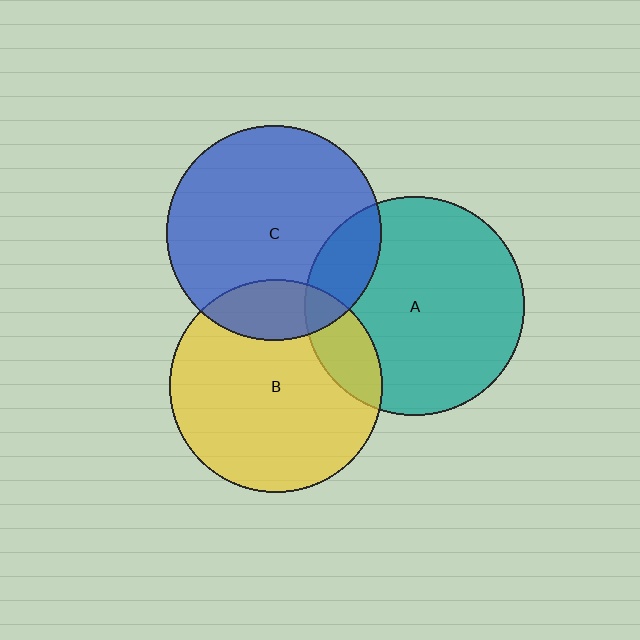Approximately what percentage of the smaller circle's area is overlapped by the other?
Approximately 15%.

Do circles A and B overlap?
Yes.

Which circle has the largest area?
Circle A (teal).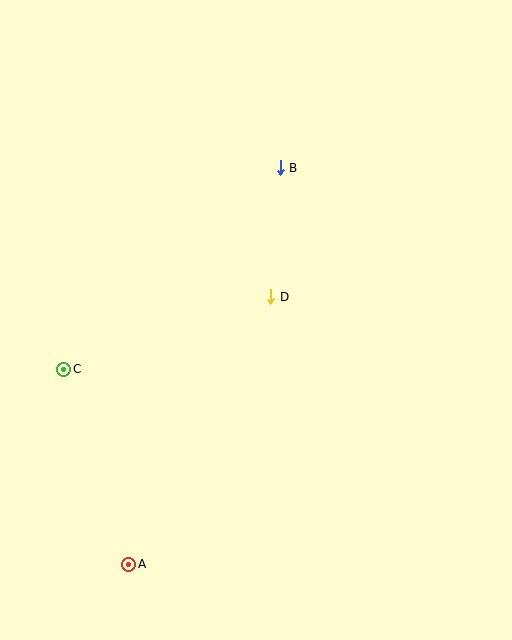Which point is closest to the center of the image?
Point D at (271, 297) is closest to the center.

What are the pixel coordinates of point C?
Point C is at (64, 369).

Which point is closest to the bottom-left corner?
Point A is closest to the bottom-left corner.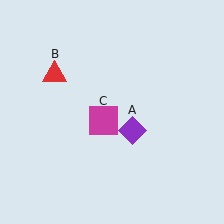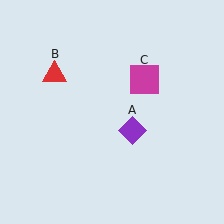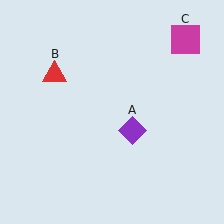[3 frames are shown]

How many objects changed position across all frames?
1 object changed position: magenta square (object C).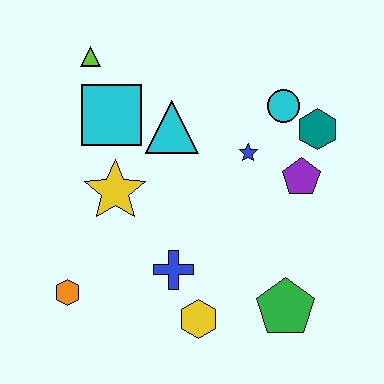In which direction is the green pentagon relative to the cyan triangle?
The green pentagon is below the cyan triangle.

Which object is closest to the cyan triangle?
The cyan square is closest to the cyan triangle.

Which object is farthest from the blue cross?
The lime triangle is farthest from the blue cross.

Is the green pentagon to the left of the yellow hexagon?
No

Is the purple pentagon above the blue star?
No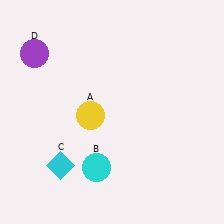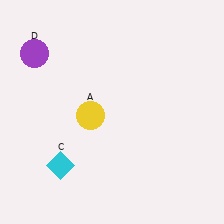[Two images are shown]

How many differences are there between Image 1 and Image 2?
There is 1 difference between the two images.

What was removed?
The cyan circle (B) was removed in Image 2.